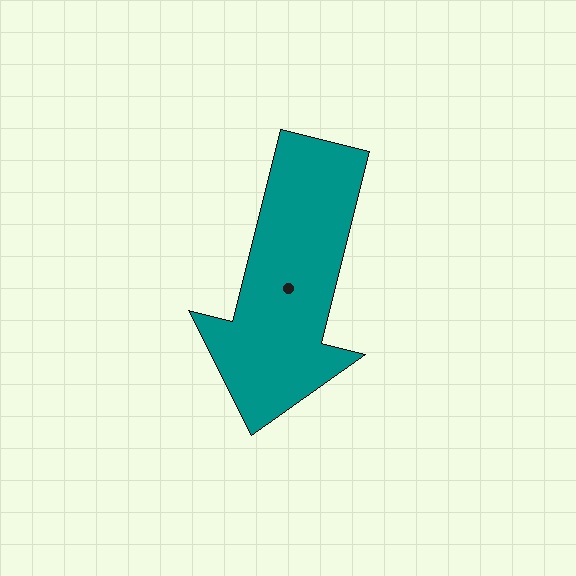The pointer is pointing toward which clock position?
Roughly 6 o'clock.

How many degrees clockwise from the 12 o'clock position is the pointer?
Approximately 194 degrees.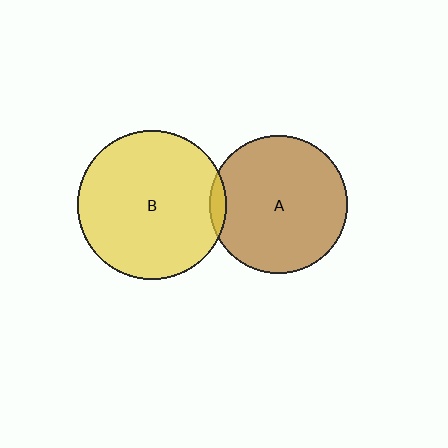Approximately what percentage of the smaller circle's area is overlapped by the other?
Approximately 5%.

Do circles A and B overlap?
Yes.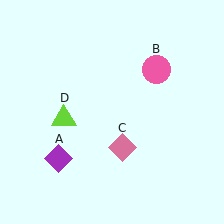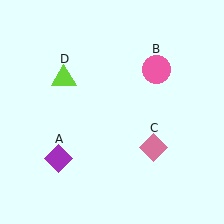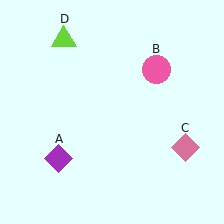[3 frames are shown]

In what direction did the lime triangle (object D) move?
The lime triangle (object D) moved up.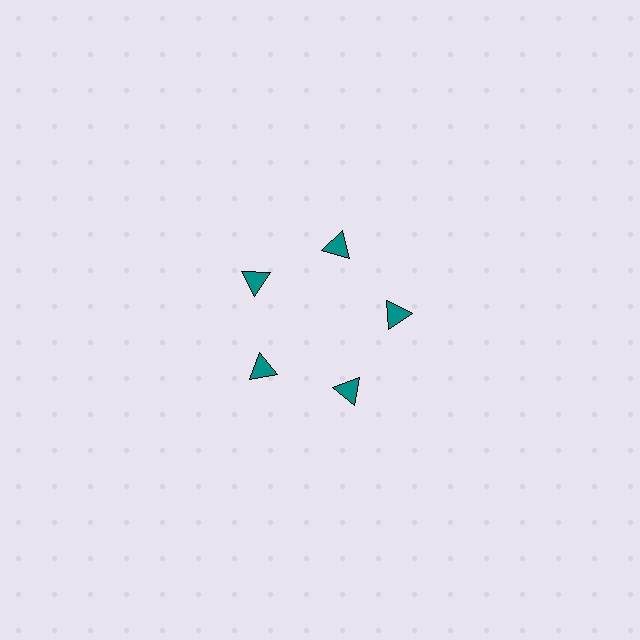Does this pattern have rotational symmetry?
Yes, this pattern has 5-fold rotational symmetry. It looks the same after rotating 72 degrees around the center.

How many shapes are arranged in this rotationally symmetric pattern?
There are 5 shapes, arranged in 5 groups of 1.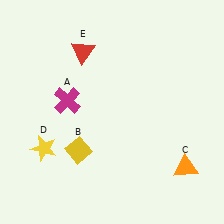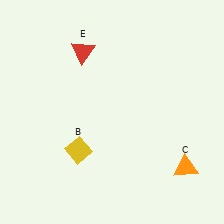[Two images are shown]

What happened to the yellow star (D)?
The yellow star (D) was removed in Image 2. It was in the bottom-left area of Image 1.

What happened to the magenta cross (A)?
The magenta cross (A) was removed in Image 2. It was in the top-left area of Image 1.